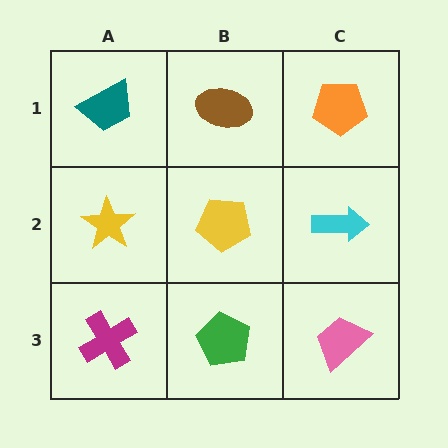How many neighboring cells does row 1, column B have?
3.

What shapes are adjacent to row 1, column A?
A yellow star (row 2, column A), a brown ellipse (row 1, column B).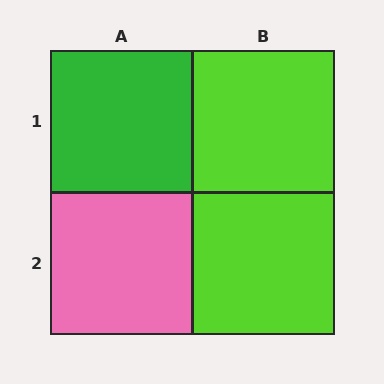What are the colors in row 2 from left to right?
Pink, lime.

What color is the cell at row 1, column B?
Lime.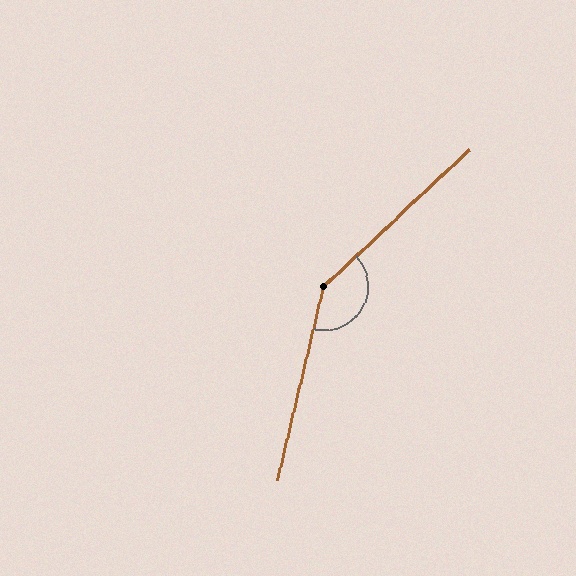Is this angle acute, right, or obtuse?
It is obtuse.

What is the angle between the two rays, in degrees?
Approximately 146 degrees.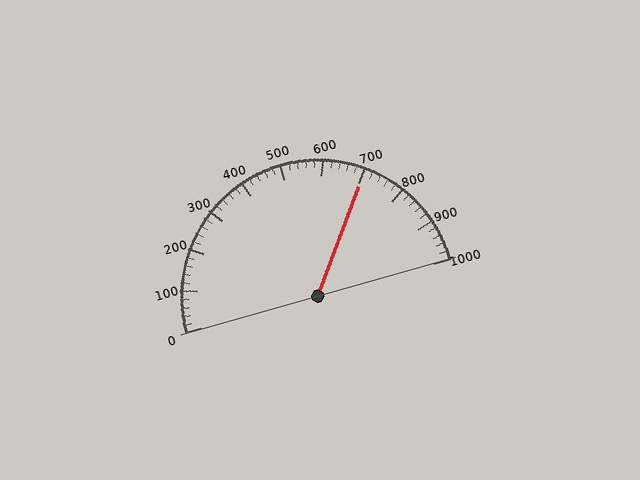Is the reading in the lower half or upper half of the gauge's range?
The reading is in the upper half of the range (0 to 1000).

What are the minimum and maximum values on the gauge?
The gauge ranges from 0 to 1000.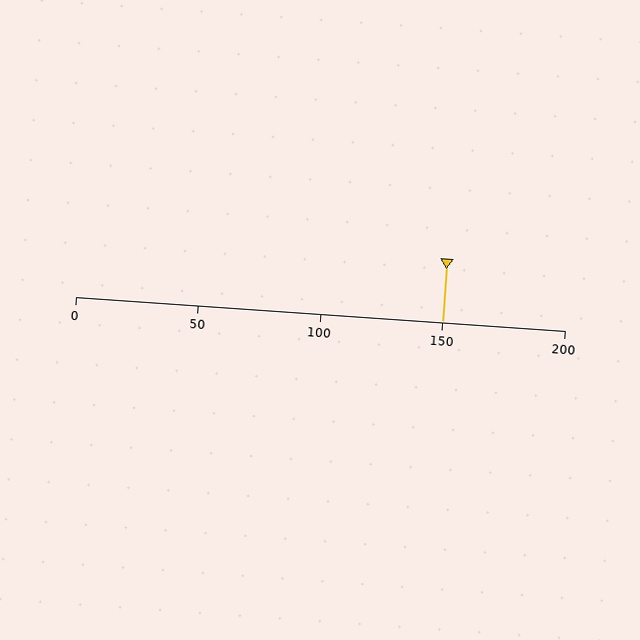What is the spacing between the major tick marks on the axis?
The major ticks are spaced 50 apart.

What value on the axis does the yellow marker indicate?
The marker indicates approximately 150.